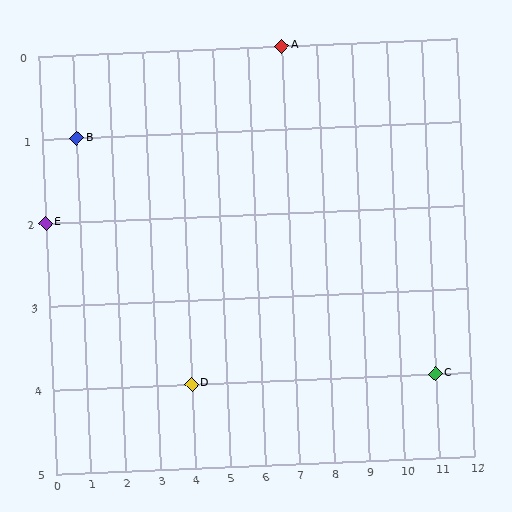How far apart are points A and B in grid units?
Points A and B are 6 columns and 1 row apart (about 6.1 grid units diagonally).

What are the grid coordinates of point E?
Point E is at grid coordinates (0, 2).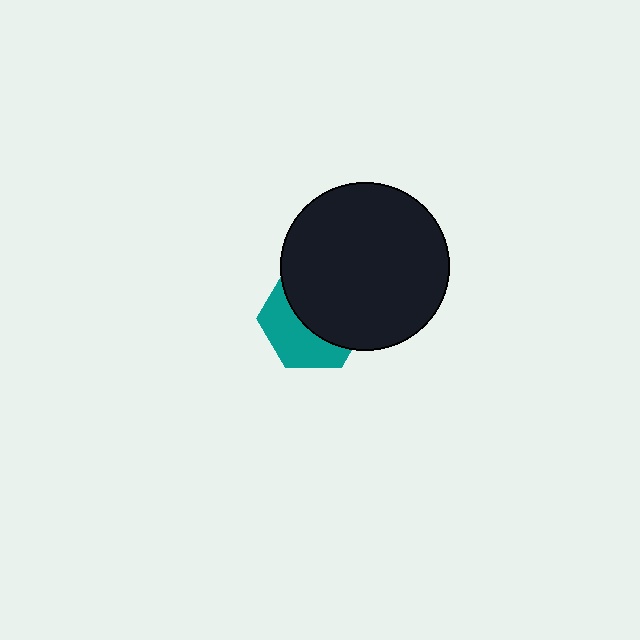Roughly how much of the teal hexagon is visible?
A small part of it is visible (roughly 43%).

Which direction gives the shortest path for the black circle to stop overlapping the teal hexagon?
Moving toward the upper-right gives the shortest separation.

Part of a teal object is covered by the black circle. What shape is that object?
It is a hexagon.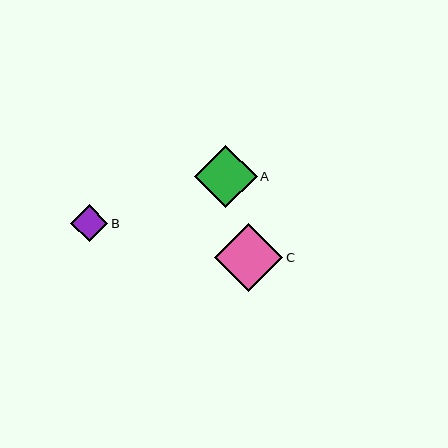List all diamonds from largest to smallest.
From largest to smallest: C, A, B.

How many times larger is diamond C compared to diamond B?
Diamond C is approximately 1.9 times the size of diamond B.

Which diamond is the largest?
Diamond C is the largest with a size of approximately 68 pixels.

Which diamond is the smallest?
Diamond B is the smallest with a size of approximately 37 pixels.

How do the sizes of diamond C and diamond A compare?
Diamond C and diamond A are approximately the same size.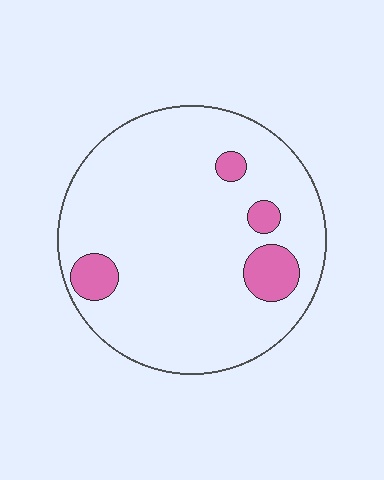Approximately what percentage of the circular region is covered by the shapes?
Approximately 10%.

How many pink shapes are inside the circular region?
4.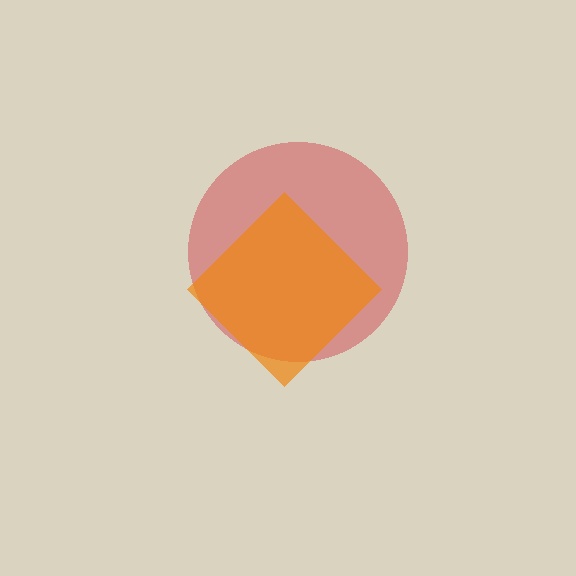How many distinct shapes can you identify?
There are 2 distinct shapes: a red circle, an orange diamond.